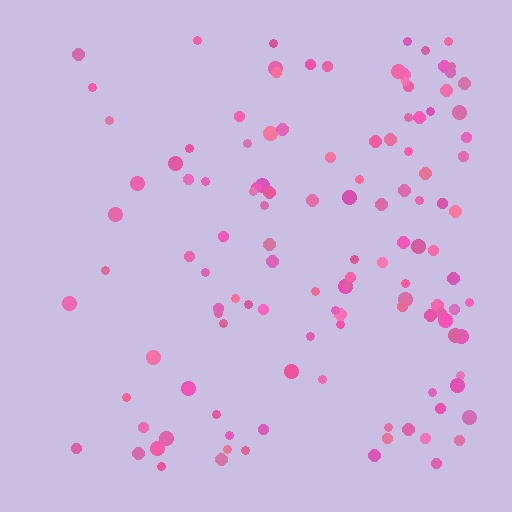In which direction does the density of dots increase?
From left to right, with the right side densest.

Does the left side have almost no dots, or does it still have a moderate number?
Still a moderate number, just noticeably fewer than the right.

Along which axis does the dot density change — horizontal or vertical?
Horizontal.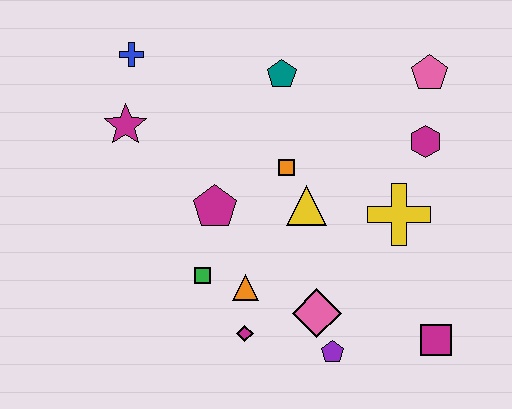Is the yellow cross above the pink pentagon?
No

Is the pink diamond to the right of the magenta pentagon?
Yes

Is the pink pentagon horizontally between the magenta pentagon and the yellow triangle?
No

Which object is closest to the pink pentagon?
The magenta hexagon is closest to the pink pentagon.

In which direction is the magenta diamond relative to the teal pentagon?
The magenta diamond is below the teal pentagon.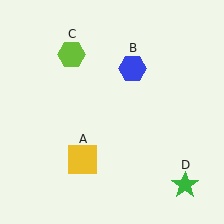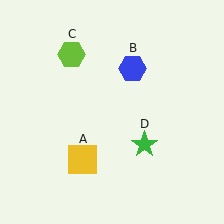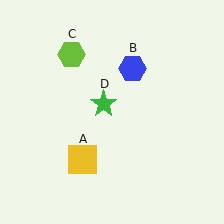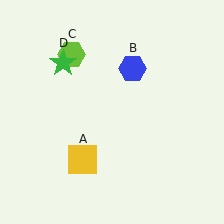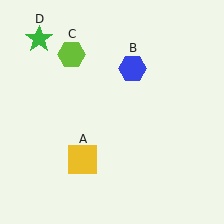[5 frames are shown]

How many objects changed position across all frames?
1 object changed position: green star (object D).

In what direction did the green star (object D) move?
The green star (object D) moved up and to the left.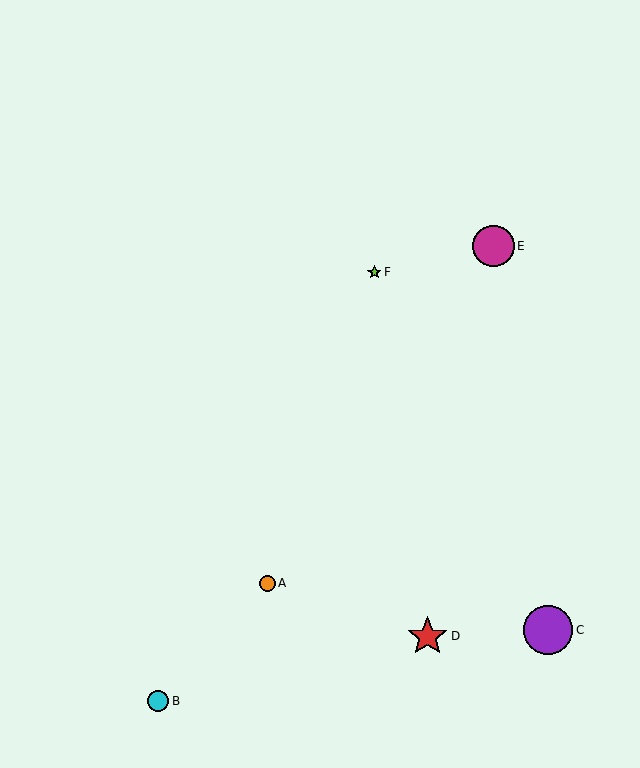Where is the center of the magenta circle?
The center of the magenta circle is at (494, 246).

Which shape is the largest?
The purple circle (labeled C) is the largest.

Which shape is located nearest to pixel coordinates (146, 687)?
The cyan circle (labeled B) at (158, 701) is nearest to that location.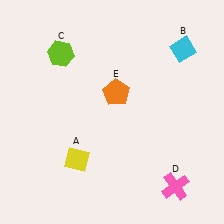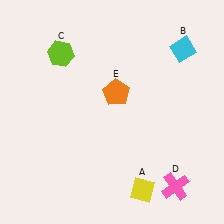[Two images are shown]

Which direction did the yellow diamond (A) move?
The yellow diamond (A) moved right.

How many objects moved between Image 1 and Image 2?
1 object moved between the two images.